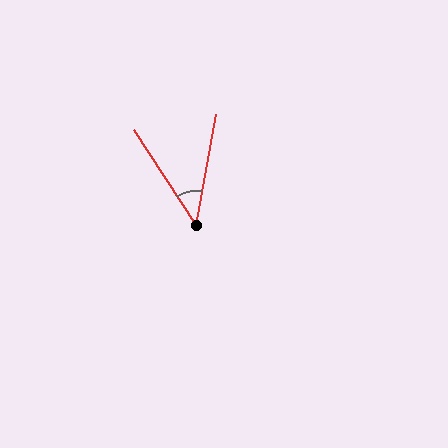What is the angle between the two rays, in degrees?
Approximately 43 degrees.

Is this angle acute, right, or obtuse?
It is acute.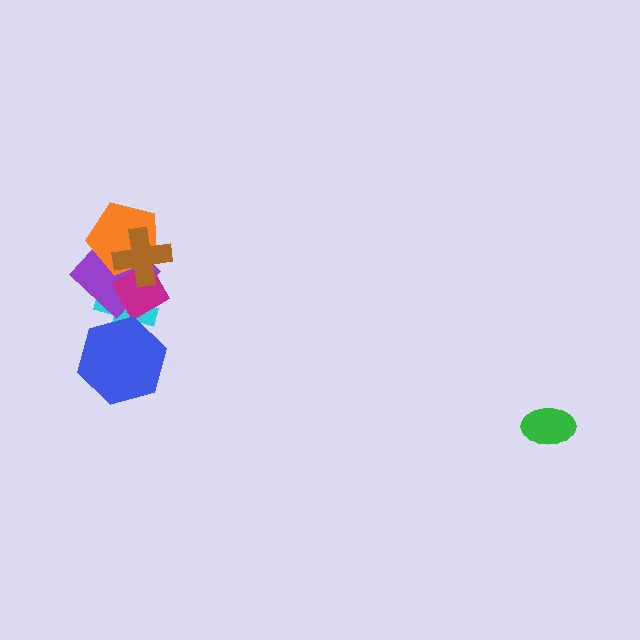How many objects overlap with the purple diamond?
4 objects overlap with the purple diamond.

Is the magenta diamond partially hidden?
Yes, it is partially covered by another shape.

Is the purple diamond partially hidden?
Yes, it is partially covered by another shape.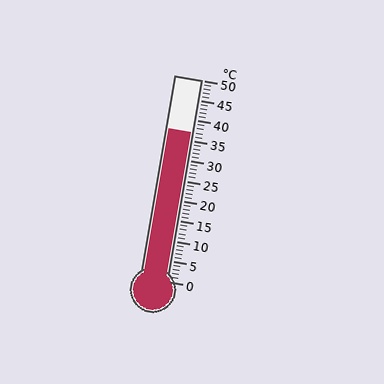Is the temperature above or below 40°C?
The temperature is below 40°C.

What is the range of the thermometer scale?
The thermometer scale ranges from 0°C to 50°C.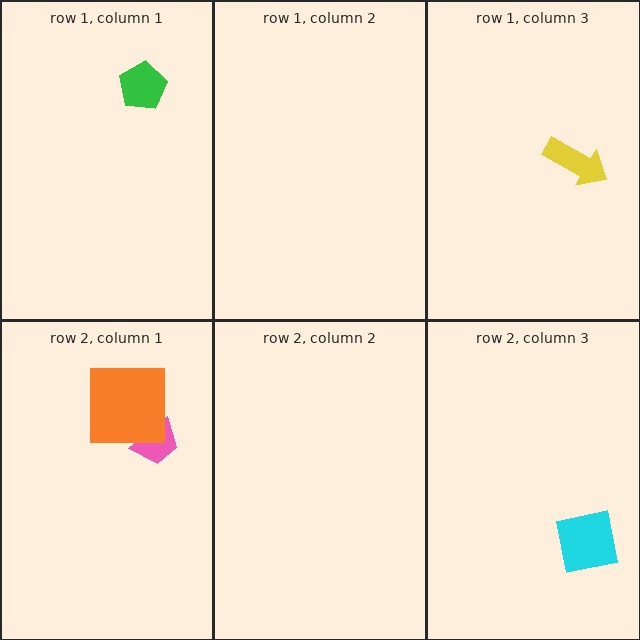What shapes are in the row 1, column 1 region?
The green pentagon.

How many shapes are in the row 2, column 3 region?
1.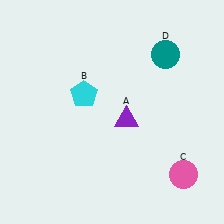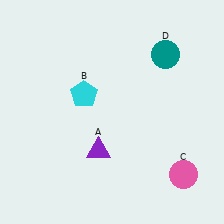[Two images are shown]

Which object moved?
The purple triangle (A) moved down.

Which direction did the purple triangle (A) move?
The purple triangle (A) moved down.